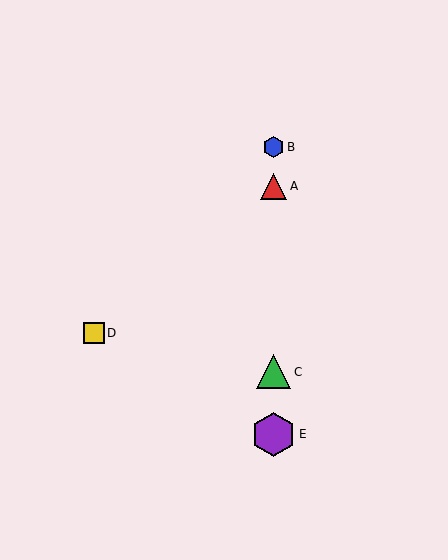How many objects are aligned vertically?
4 objects (A, B, C, E) are aligned vertically.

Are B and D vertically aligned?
No, B is at x≈274 and D is at x≈94.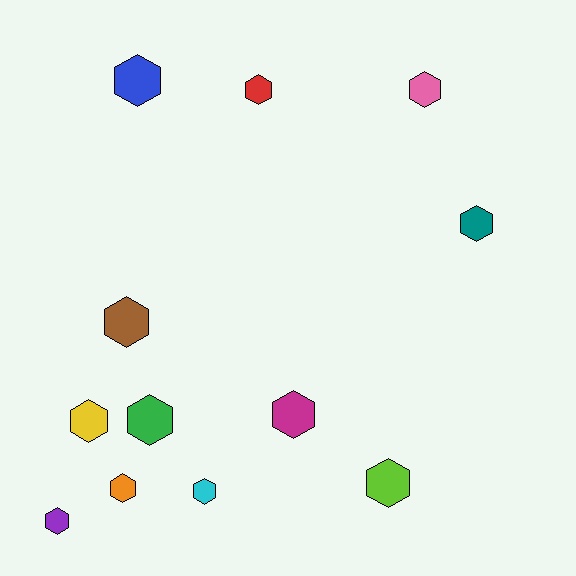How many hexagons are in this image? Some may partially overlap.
There are 12 hexagons.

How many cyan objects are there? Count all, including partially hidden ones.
There is 1 cyan object.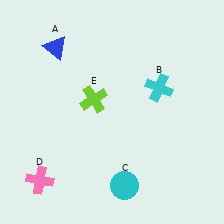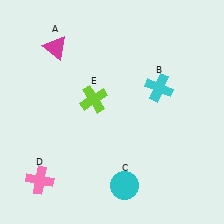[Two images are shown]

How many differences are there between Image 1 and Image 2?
There is 1 difference between the two images.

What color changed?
The triangle (A) changed from blue in Image 1 to magenta in Image 2.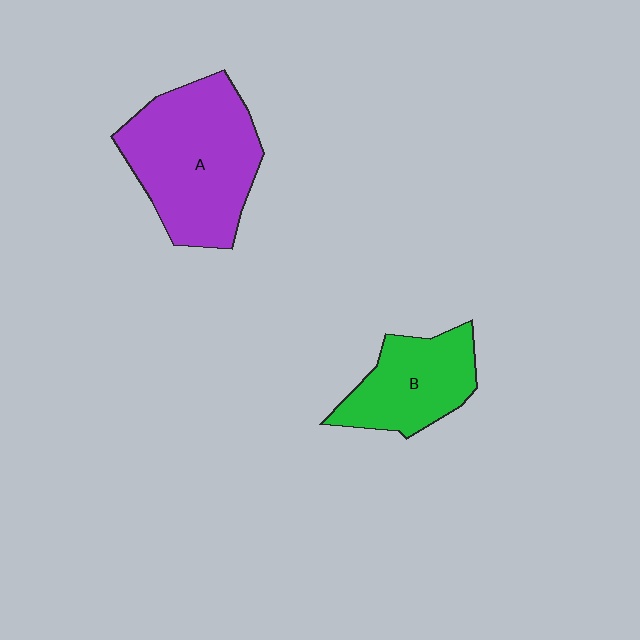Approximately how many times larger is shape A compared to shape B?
Approximately 1.7 times.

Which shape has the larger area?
Shape A (purple).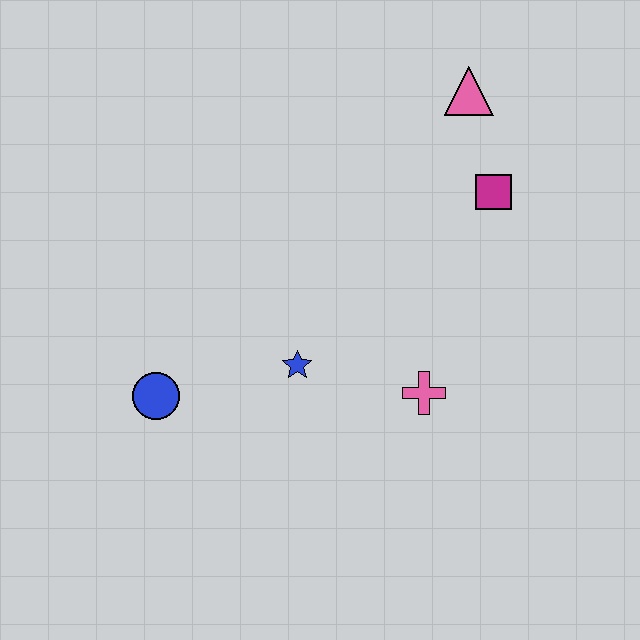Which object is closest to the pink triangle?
The magenta square is closest to the pink triangle.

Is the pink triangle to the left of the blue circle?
No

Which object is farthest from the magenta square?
The blue circle is farthest from the magenta square.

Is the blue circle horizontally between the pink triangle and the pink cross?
No